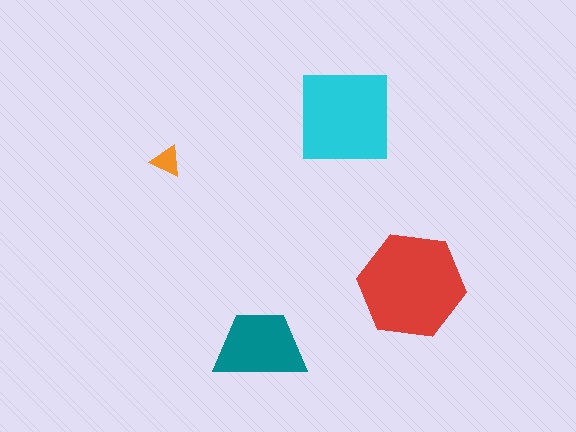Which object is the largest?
The red hexagon.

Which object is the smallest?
The orange triangle.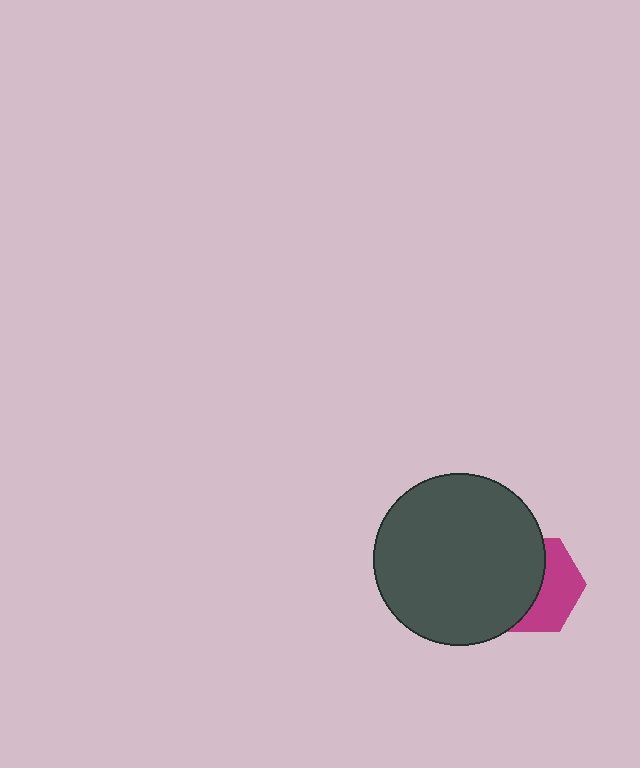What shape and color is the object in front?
The object in front is a dark gray circle.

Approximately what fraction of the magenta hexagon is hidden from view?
Roughly 55% of the magenta hexagon is hidden behind the dark gray circle.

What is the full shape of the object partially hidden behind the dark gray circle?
The partially hidden object is a magenta hexagon.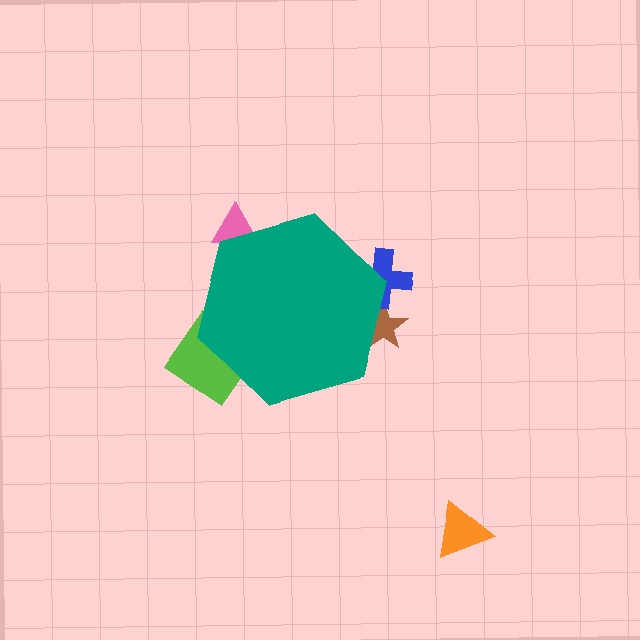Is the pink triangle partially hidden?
Yes, the pink triangle is partially hidden behind the teal hexagon.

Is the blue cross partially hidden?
Yes, the blue cross is partially hidden behind the teal hexagon.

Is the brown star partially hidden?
Yes, the brown star is partially hidden behind the teal hexagon.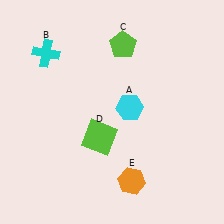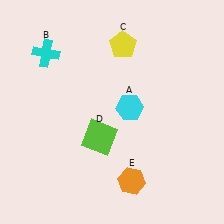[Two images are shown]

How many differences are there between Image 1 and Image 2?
There is 1 difference between the two images.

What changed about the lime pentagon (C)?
In Image 1, C is lime. In Image 2, it changed to yellow.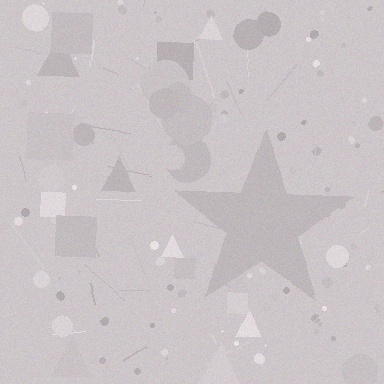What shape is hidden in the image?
A star is hidden in the image.